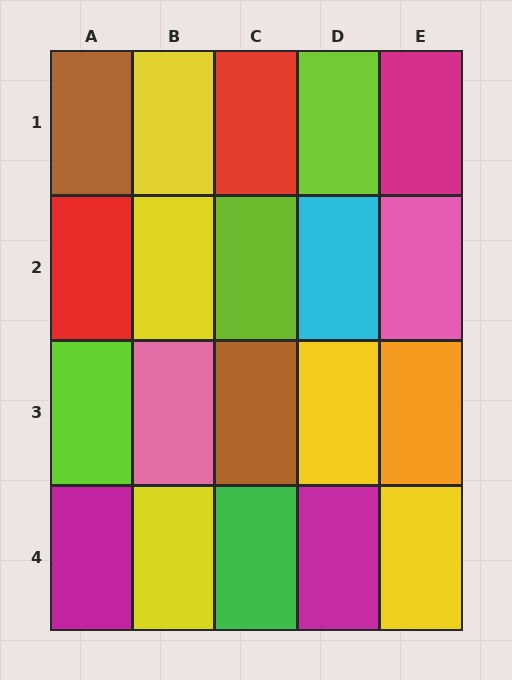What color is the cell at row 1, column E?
Magenta.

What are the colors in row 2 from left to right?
Red, yellow, lime, cyan, pink.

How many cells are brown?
2 cells are brown.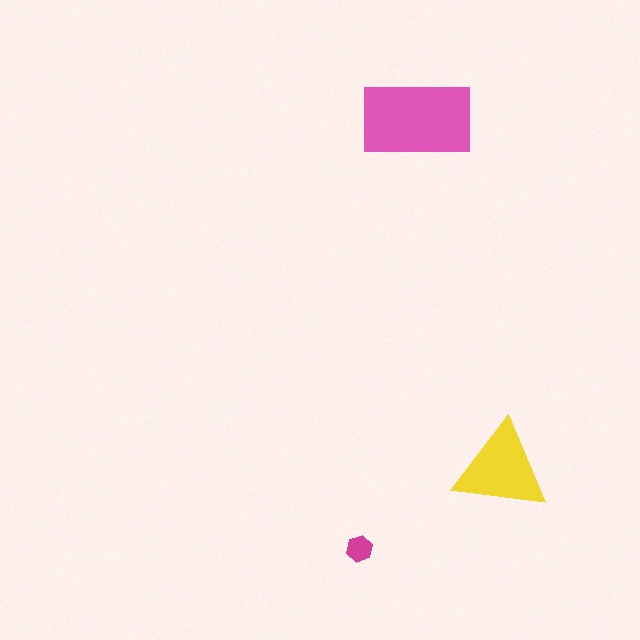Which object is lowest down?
The magenta hexagon is bottommost.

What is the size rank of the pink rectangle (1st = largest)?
1st.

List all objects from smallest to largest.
The magenta hexagon, the yellow triangle, the pink rectangle.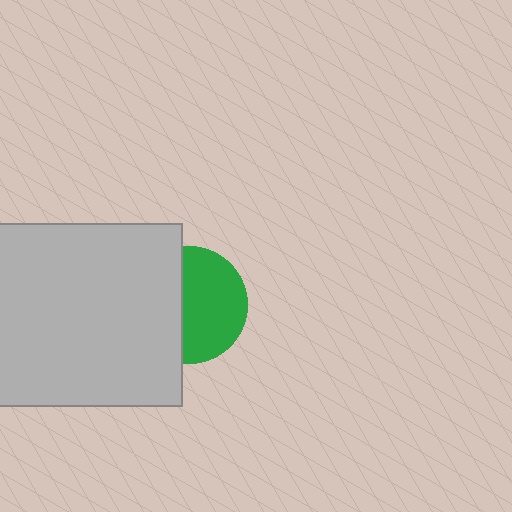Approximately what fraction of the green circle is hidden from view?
Roughly 44% of the green circle is hidden behind the light gray rectangle.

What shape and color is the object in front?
The object in front is a light gray rectangle.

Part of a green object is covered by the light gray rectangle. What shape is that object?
It is a circle.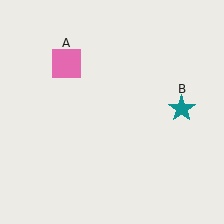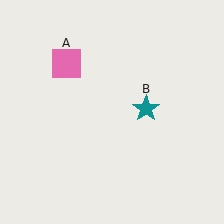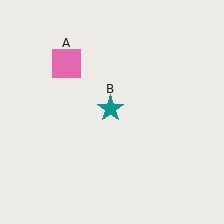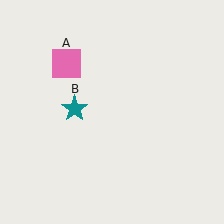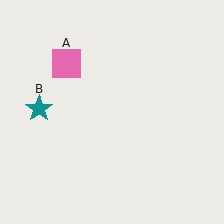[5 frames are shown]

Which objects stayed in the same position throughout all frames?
Pink square (object A) remained stationary.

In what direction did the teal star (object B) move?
The teal star (object B) moved left.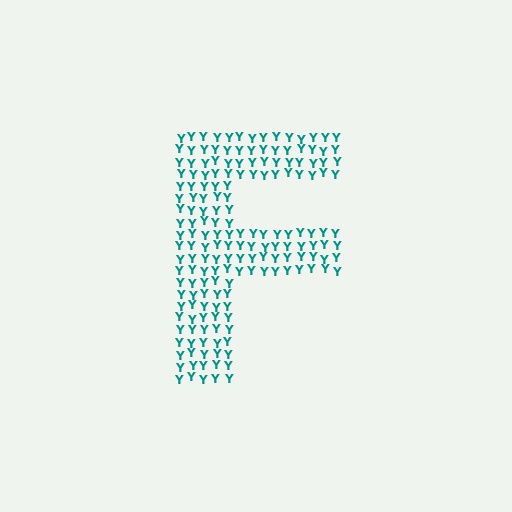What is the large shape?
The large shape is the letter F.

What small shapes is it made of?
It is made of small letter Y's.